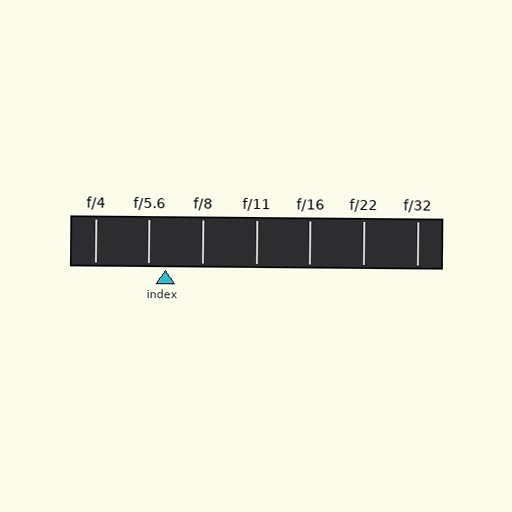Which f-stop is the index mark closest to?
The index mark is closest to f/5.6.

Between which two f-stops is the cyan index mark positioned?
The index mark is between f/5.6 and f/8.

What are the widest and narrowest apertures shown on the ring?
The widest aperture shown is f/4 and the narrowest is f/32.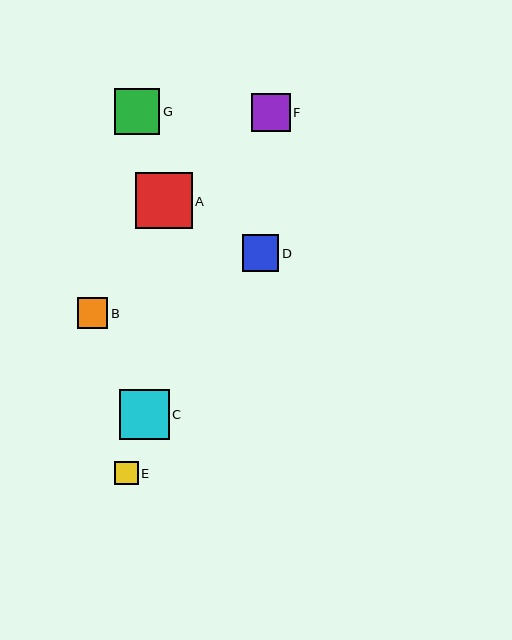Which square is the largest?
Square A is the largest with a size of approximately 57 pixels.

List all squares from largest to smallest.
From largest to smallest: A, C, G, F, D, B, E.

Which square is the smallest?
Square E is the smallest with a size of approximately 23 pixels.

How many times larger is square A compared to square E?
Square A is approximately 2.4 times the size of square E.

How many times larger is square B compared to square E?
Square B is approximately 1.3 times the size of square E.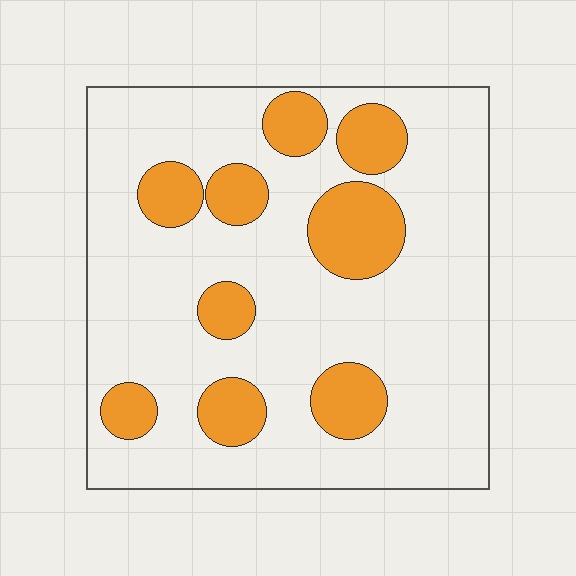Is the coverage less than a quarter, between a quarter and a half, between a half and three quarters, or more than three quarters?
Less than a quarter.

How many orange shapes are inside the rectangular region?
9.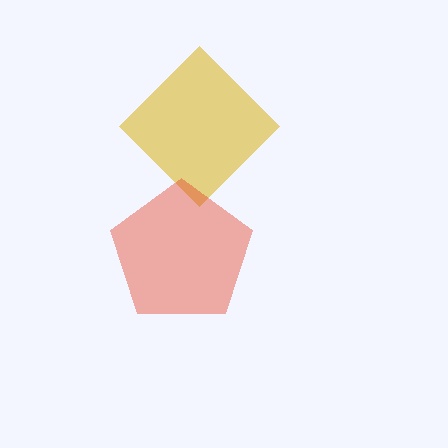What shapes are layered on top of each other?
The layered shapes are: a yellow diamond, a red pentagon.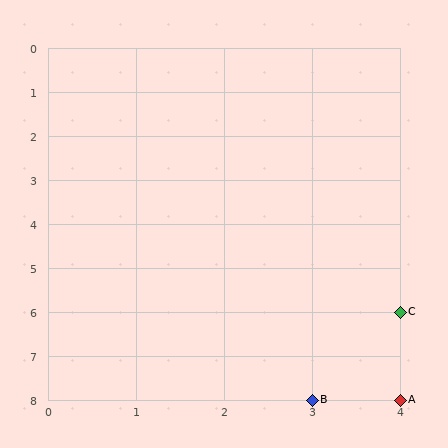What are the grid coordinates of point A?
Point A is at grid coordinates (4, 8).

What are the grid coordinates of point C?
Point C is at grid coordinates (4, 6).